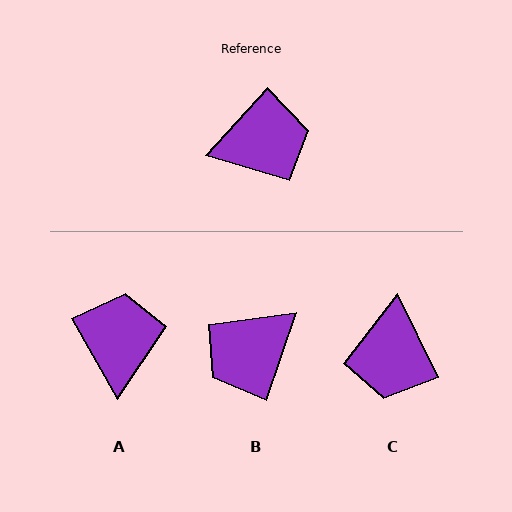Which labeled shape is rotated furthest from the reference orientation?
B, about 156 degrees away.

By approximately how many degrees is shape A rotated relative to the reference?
Approximately 72 degrees counter-clockwise.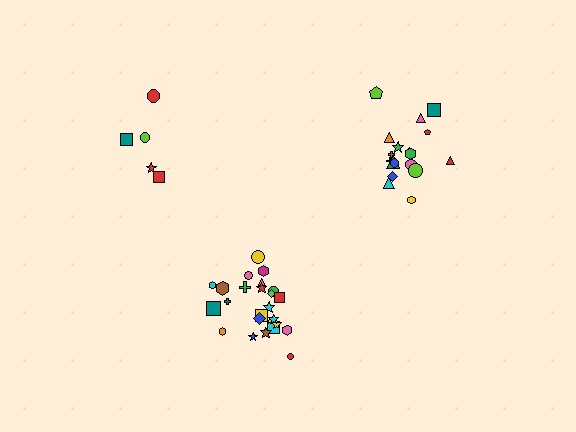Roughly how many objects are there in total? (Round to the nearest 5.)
Roughly 50 objects in total.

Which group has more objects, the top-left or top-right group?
The top-right group.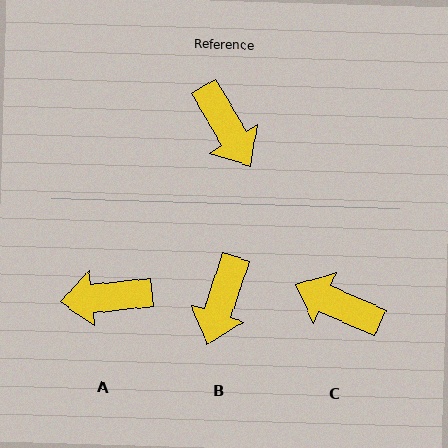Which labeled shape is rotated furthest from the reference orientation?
C, about 145 degrees away.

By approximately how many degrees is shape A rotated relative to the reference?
Approximately 115 degrees clockwise.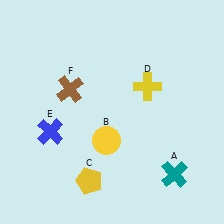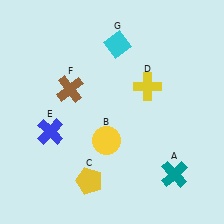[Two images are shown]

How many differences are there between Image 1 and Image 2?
There is 1 difference between the two images.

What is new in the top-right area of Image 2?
A cyan diamond (G) was added in the top-right area of Image 2.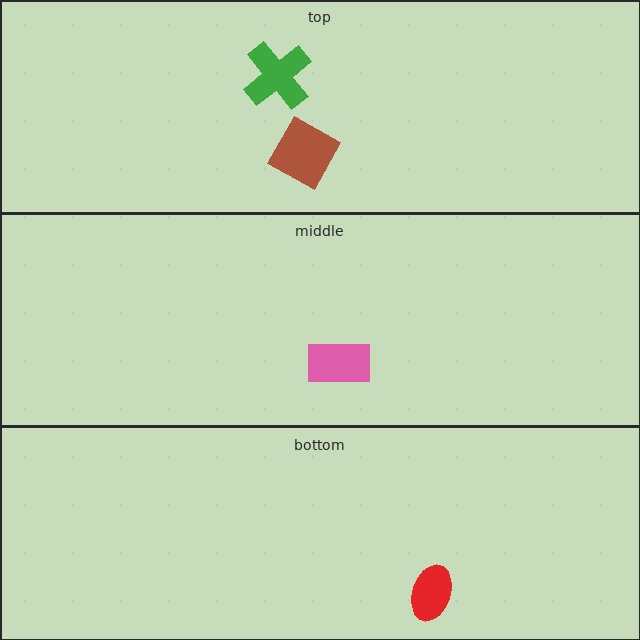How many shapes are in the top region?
2.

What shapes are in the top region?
The brown square, the green cross.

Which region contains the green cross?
The top region.